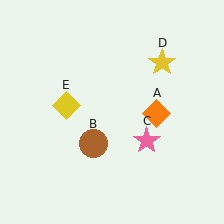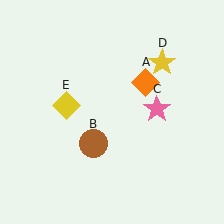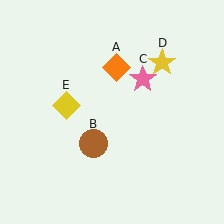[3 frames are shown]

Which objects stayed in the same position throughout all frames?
Brown circle (object B) and yellow star (object D) and yellow diamond (object E) remained stationary.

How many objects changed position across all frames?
2 objects changed position: orange diamond (object A), pink star (object C).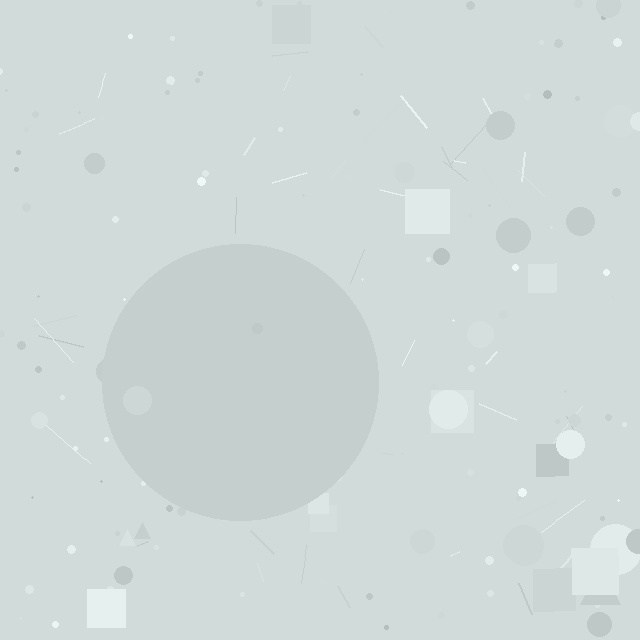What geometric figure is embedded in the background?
A circle is embedded in the background.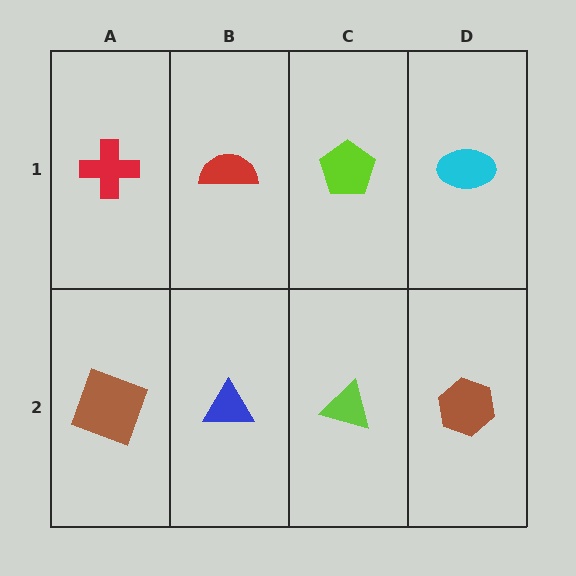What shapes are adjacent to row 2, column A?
A red cross (row 1, column A), a blue triangle (row 2, column B).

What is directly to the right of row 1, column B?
A lime pentagon.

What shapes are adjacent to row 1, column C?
A lime triangle (row 2, column C), a red semicircle (row 1, column B), a cyan ellipse (row 1, column D).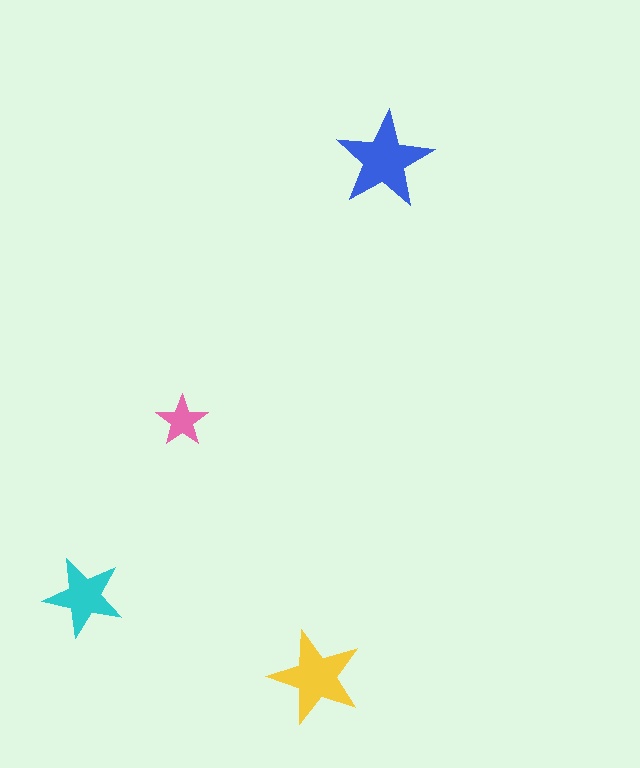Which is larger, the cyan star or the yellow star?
The yellow one.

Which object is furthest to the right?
The blue star is rightmost.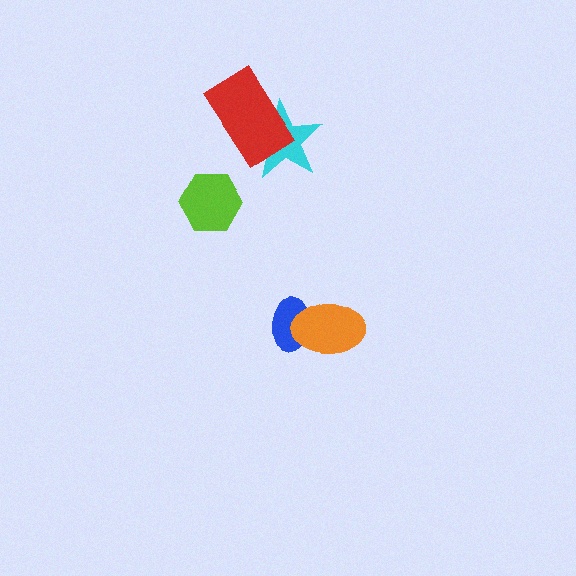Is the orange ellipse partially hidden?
No, no other shape covers it.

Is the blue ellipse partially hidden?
Yes, it is partially covered by another shape.